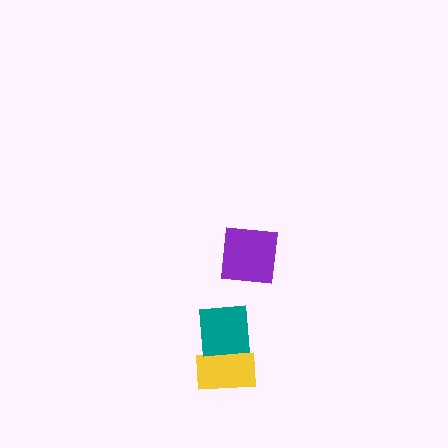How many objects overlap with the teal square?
1 object overlaps with the teal square.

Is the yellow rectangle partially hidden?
Yes, it is partially covered by another shape.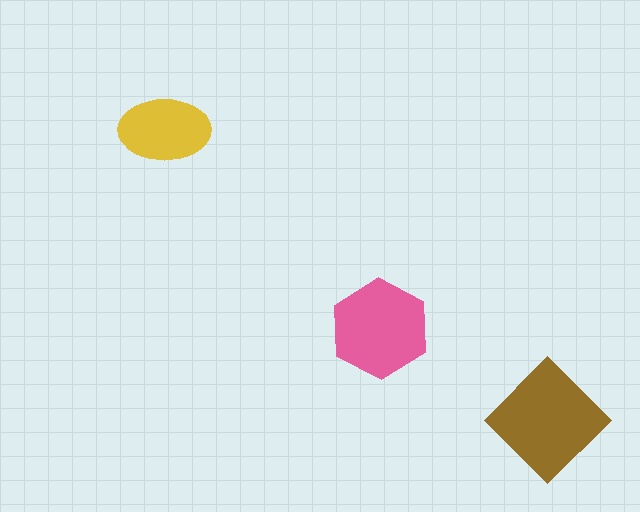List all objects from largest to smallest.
The brown diamond, the pink hexagon, the yellow ellipse.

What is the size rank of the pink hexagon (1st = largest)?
2nd.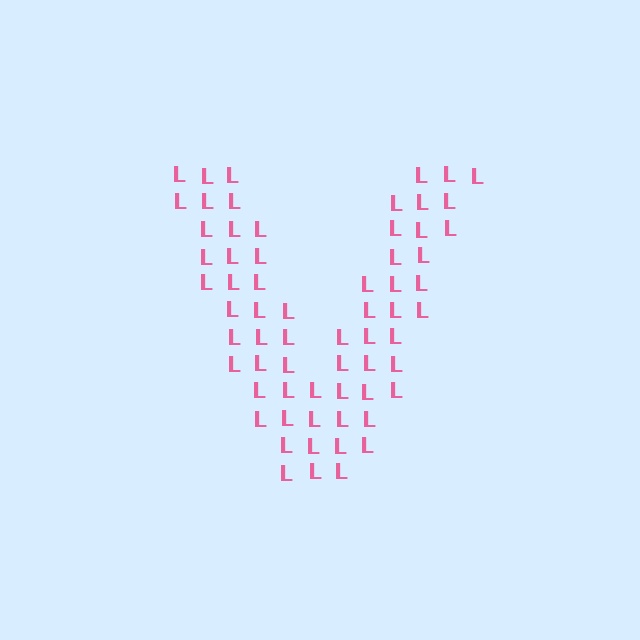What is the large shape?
The large shape is the letter V.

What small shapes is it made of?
It is made of small letter L's.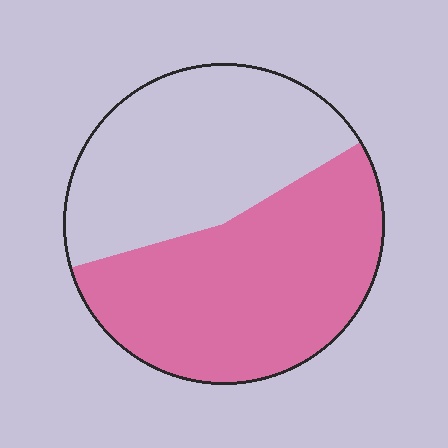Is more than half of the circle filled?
Yes.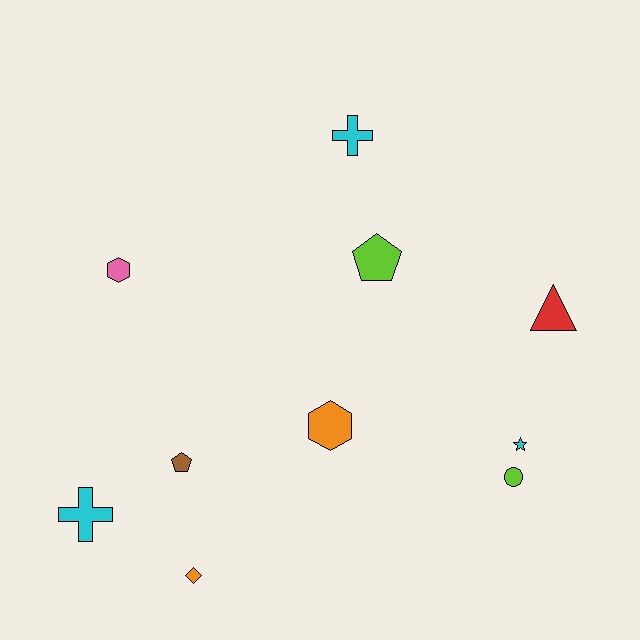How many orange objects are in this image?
There are 2 orange objects.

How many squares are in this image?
There are no squares.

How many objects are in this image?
There are 10 objects.